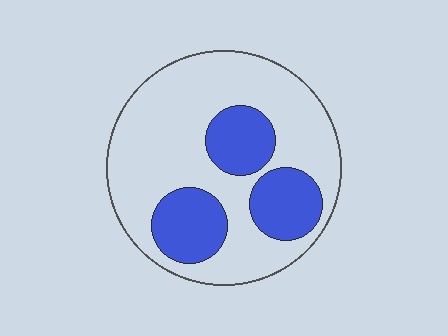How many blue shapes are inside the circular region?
3.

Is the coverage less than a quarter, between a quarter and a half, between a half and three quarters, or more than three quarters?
Between a quarter and a half.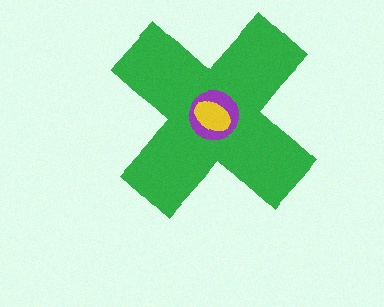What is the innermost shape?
The yellow ellipse.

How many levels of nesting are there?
3.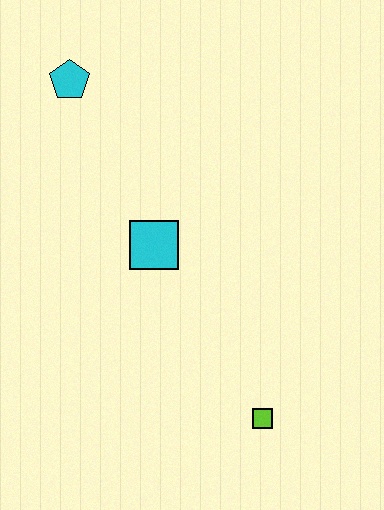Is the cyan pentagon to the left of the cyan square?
Yes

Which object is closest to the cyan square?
The cyan pentagon is closest to the cyan square.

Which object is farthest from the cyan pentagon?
The lime square is farthest from the cyan pentagon.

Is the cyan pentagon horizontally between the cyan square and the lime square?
No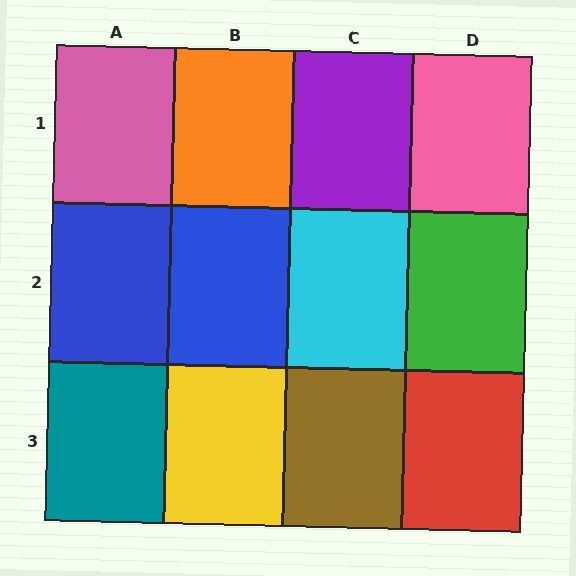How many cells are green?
1 cell is green.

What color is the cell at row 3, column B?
Yellow.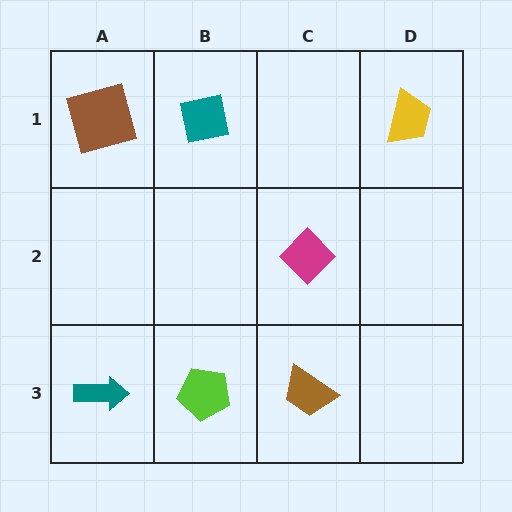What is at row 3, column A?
A teal arrow.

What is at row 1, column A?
A brown square.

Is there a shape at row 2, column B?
No, that cell is empty.